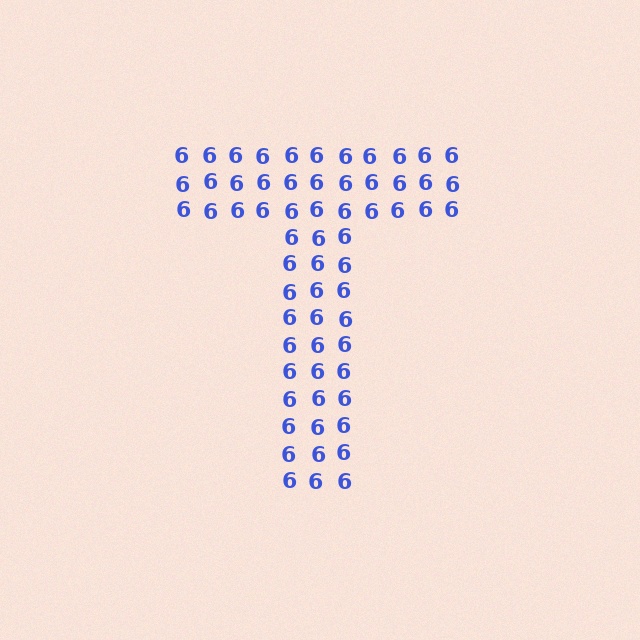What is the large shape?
The large shape is the letter T.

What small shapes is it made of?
It is made of small digit 6's.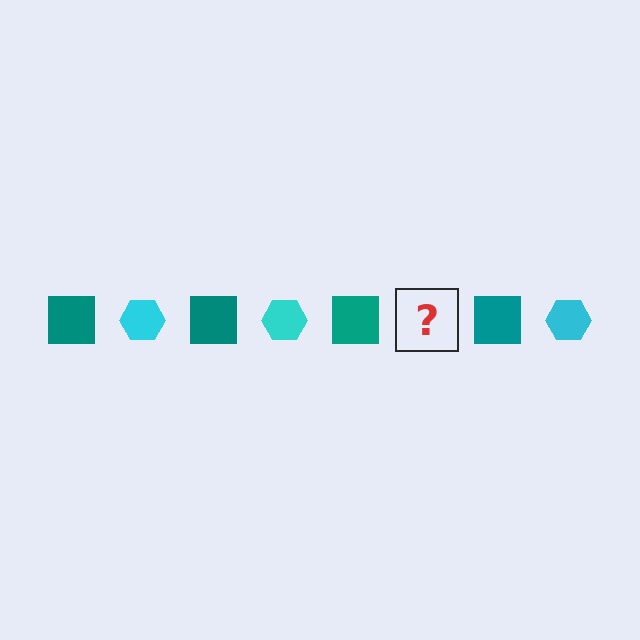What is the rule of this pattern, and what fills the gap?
The rule is that the pattern alternates between teal square and cyan hexagon. The gap should be filled with a cyan hexagon.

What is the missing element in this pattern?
The missing element is a cyan hexagon.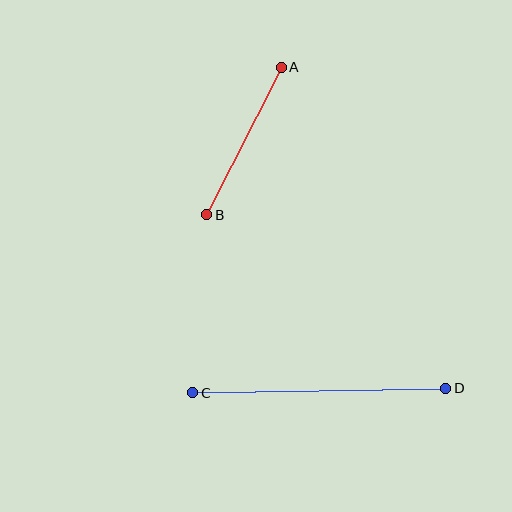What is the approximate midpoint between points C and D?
The midpoint is at approximately (319, 390) pixels.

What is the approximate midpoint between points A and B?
The midpoint is at approximately (244, 141) pixels.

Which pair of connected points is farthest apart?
Points C and D are farthest apart.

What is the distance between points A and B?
The distance is approximately 165 pixels.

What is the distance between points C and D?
The distance is approximately 253 pixels.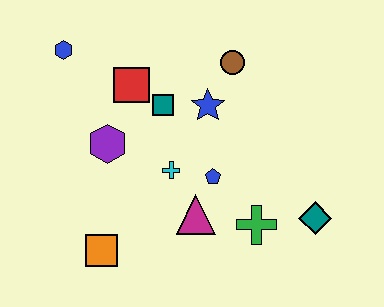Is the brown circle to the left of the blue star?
No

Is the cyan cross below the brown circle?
Yes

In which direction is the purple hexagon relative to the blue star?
The purple hexagon is to the left of the blue star.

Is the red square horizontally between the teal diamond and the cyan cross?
No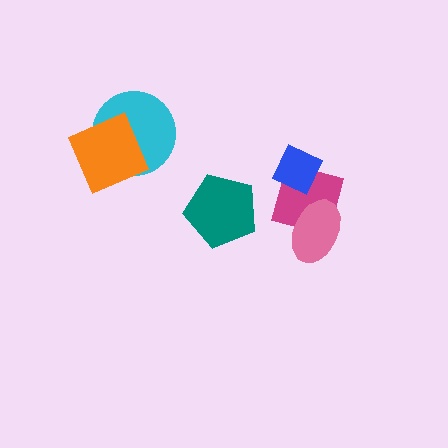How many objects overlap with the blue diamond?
1 object overlaps with the blue diamond.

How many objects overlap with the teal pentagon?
0 objects overlap with the teal pentagon.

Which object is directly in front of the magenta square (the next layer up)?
The pink ellipse is directly in front of the magenta square.